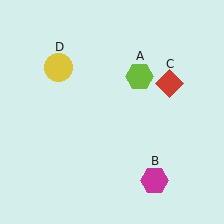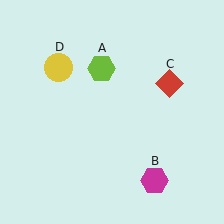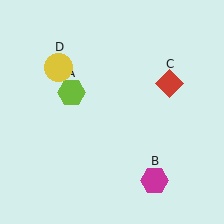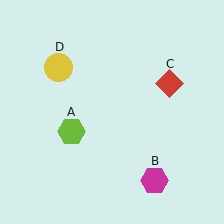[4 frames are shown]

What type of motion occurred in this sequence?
The lime hexagon (object A) rotated counterclockwise around the center of the scene.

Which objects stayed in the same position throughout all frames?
Magenta hexagon (object B) and red diamond (object C) and yellow circle (object D) remained stationary.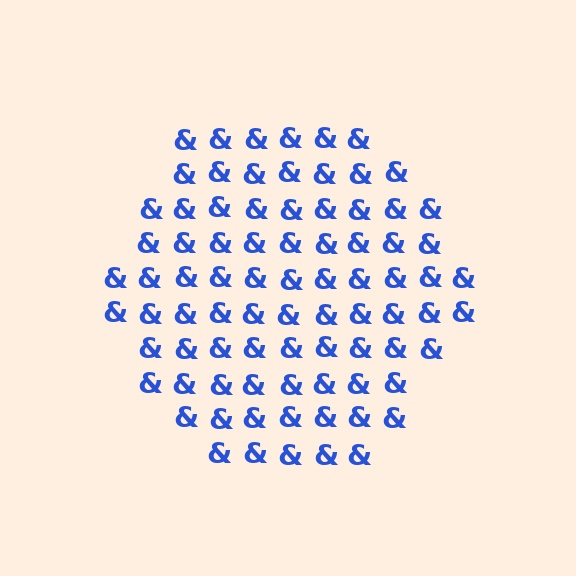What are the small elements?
The small elements are ampersands.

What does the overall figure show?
The overall figure shows a hexagon.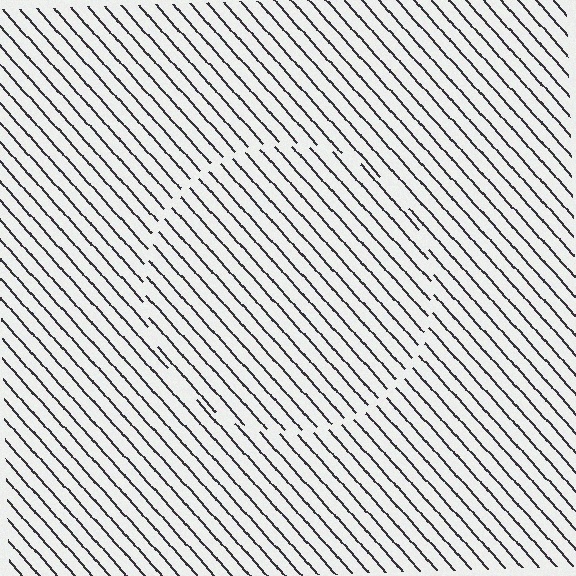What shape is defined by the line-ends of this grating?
An illusory circle. The interior of the shape contains the same grating, shifted by half a period — the contour is defined by the phase discontinuity where line-ends from the inner and outer gratings abut.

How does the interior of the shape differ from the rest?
The interior of the shape contains the same grating, shifted by half a period — the contour is defined by the phase discontinuity where line-ends from the inner and outer gratings abut.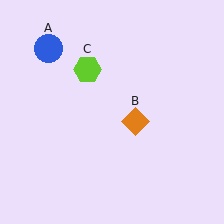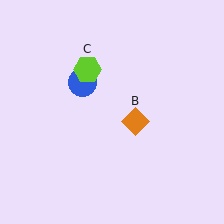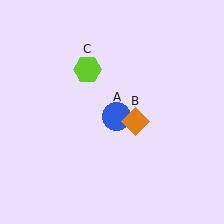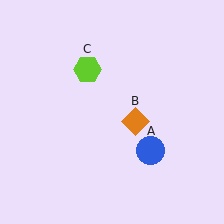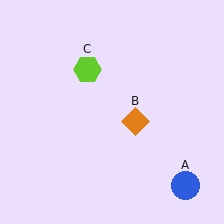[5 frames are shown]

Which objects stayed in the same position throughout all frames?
Orange diamond (object B) and lime hexagon (object C) remained stationary.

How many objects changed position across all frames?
1 object changed position: blue circle (object A).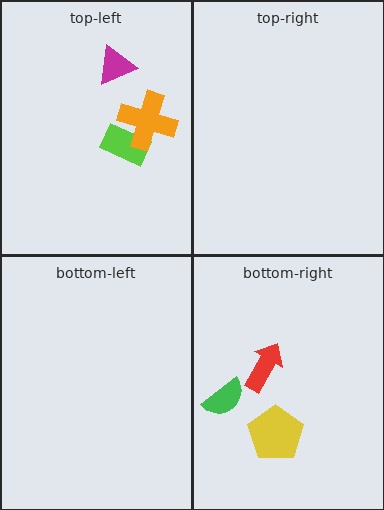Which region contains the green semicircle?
The bottom-right region.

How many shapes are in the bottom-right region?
3.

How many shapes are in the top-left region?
3.